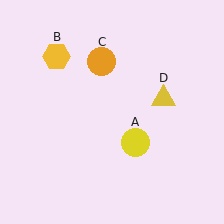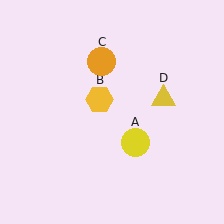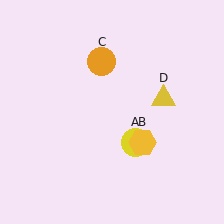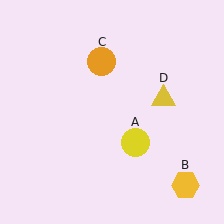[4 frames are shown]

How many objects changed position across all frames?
1 object changed position: yellow hexagon (object B).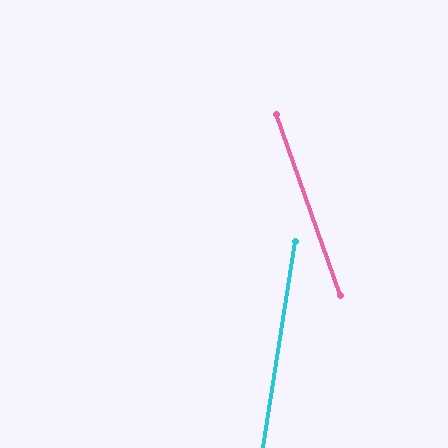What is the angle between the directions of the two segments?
Approximately 28 degrees.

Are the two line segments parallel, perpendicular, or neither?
Neither parallel nor perpendicular — they differ by about 28°.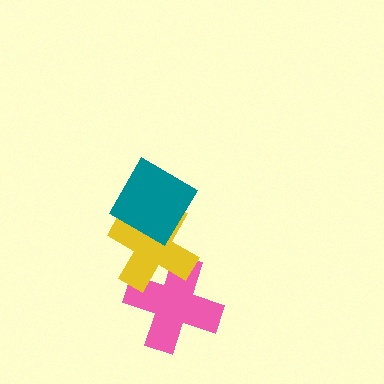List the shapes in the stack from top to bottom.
From top to bottom: the teal diamond, the yellow cross, the pink cross.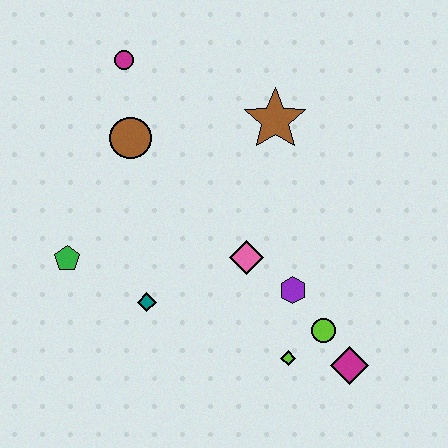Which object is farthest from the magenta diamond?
The magenta circle is farthest from the magenta diamond.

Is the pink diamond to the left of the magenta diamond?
Yes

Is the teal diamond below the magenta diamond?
No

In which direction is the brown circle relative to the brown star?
The brown circle is to the left of the brown star.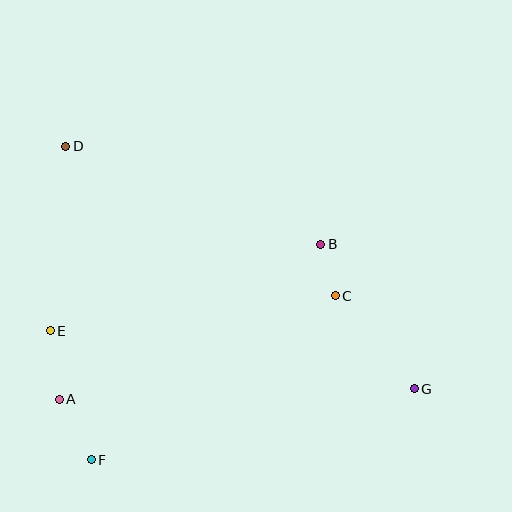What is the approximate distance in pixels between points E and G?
The distance between E and G is approximately 368 pixels.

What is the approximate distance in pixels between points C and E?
The distance between C and E is approximately 287 pixels.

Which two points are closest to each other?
Points B and C are closest to each other.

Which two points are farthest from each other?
Points D and G are farthest from each other.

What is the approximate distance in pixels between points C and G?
The distance between C and G is approximately 122 pixels.